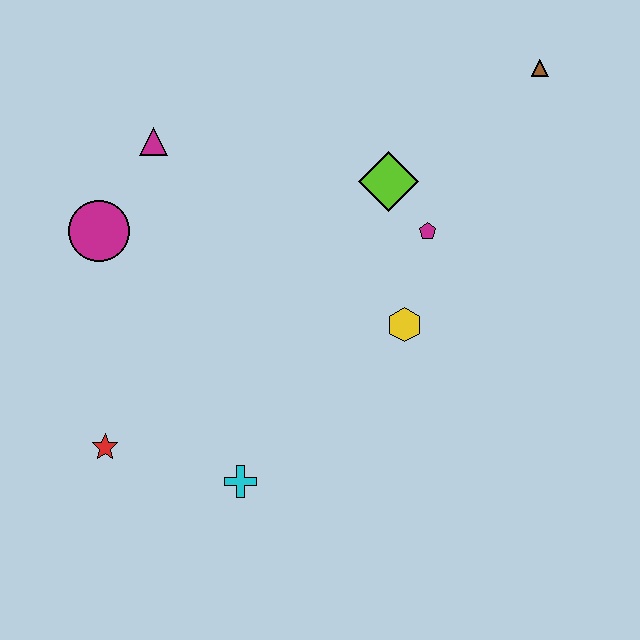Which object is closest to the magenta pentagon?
The lime diamond is closest to the magenta pentagon.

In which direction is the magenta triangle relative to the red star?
The magenta triangle is above the red star.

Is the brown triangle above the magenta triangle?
Yes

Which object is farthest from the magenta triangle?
The brown triangle is farthest from the magenta triangle.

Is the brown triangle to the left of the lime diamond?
No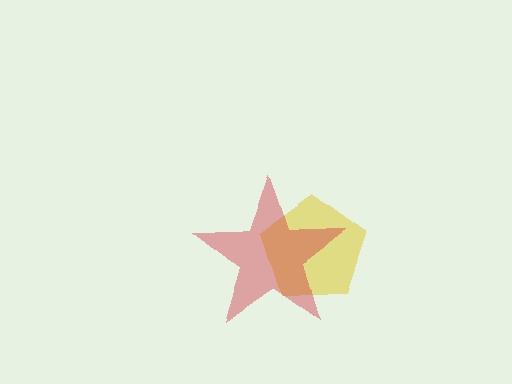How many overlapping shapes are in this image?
There are 2 overlapping shapes in the image.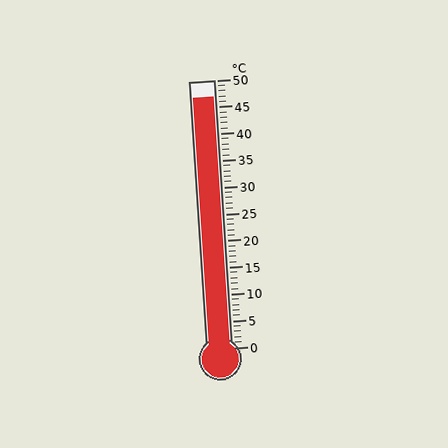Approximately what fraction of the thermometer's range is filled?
The thermometer is filled to approximately 95% of its range.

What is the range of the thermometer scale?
The thermometer scale ranges from 0°C to 50°C.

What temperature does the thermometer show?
The thermometer shows approximately 47°C.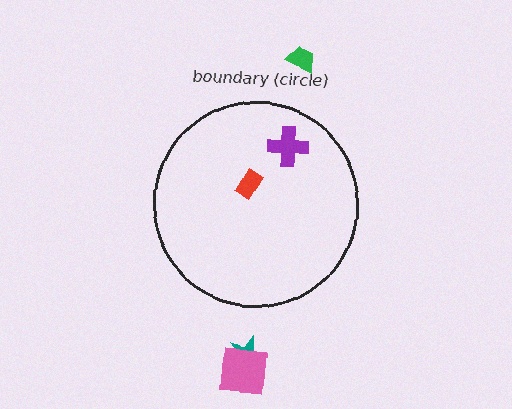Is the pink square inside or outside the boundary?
Outside.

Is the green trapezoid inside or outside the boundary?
Outside.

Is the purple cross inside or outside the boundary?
Inside.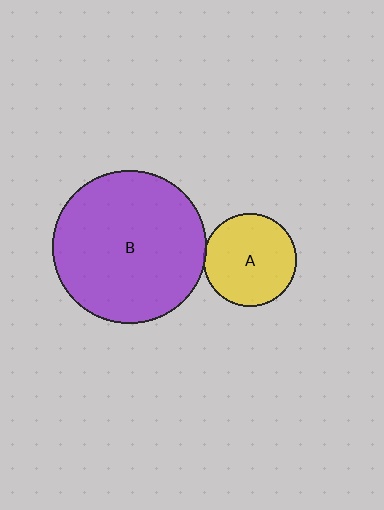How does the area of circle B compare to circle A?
Approximately 2.7 times.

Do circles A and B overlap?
Yes.